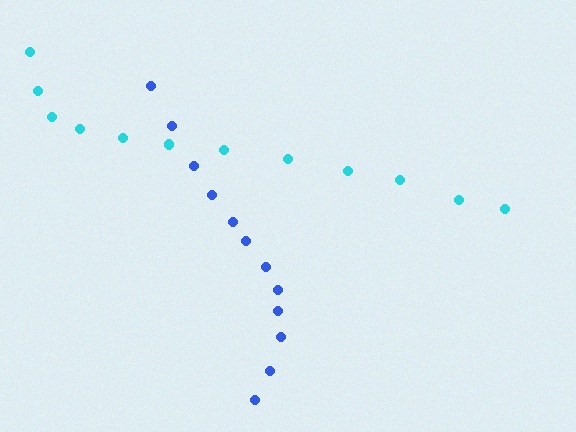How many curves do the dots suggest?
There are 2 distinct paths.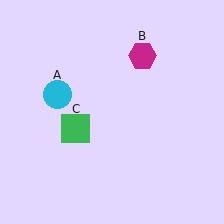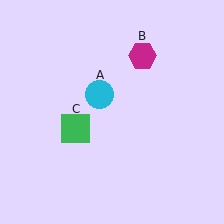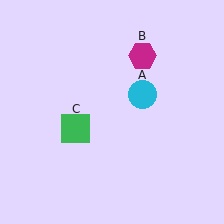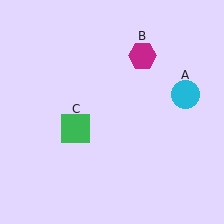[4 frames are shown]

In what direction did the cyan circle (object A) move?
The cyan circle (object A) moved right.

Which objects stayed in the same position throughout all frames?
Magenta hexagon (object B) and green square (object C) remained stationary.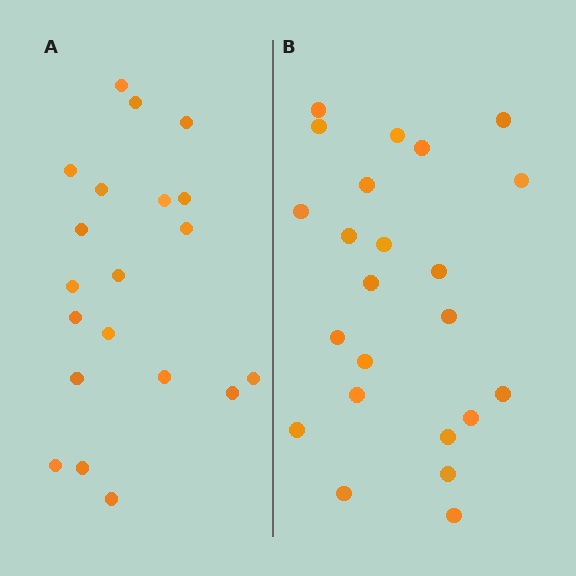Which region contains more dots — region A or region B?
Region B (the right region) has more dots.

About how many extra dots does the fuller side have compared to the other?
Region B has just a few more — roughly 2 or 3 more dots than region A.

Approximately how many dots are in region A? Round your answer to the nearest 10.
About 20 dots.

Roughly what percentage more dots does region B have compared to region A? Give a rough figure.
About 15% more.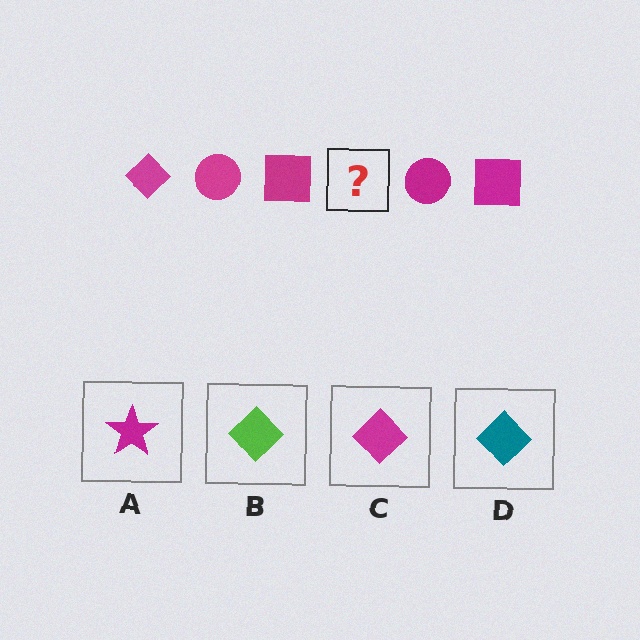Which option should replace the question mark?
Option C.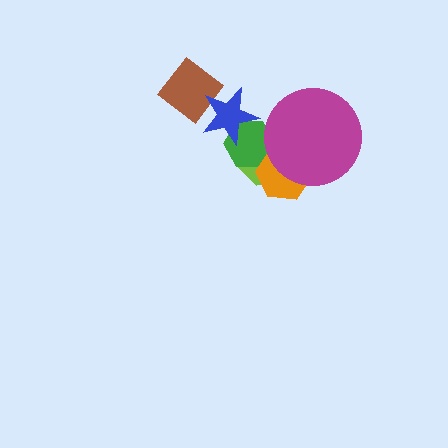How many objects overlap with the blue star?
2 objects overlap with the blue star.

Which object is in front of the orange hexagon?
The magenta circle is in front of the orange hexagon.